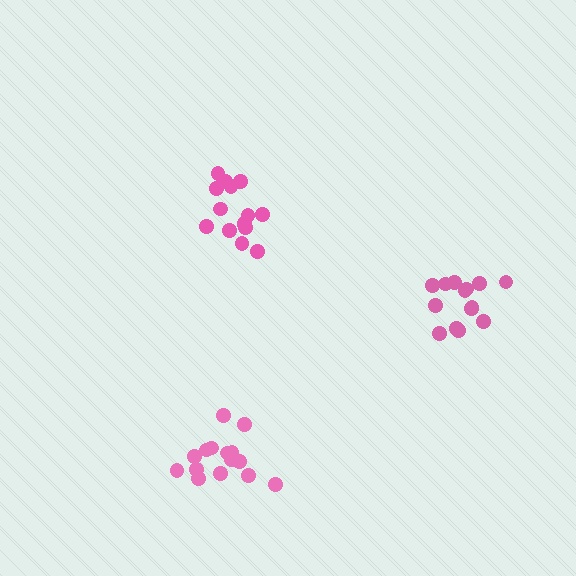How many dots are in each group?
Group 1: 15 dots, Group 2: 15 dots, Group 3: 14 dots (44 total).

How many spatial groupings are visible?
There are 3 spatial groupings.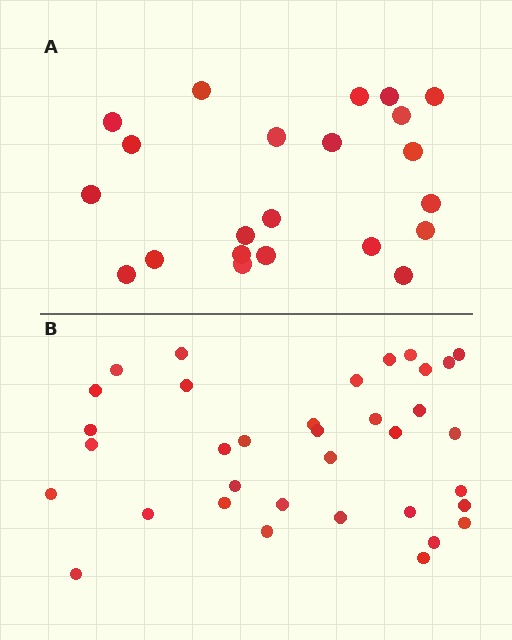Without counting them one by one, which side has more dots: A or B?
Region B (the bottom region) has more dots.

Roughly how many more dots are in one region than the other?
Region B has approximately 15 more dots than region A.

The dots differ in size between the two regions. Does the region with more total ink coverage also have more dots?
No. Region A has more total ink coverage because its dots are larger, but region B actually contains more individual dots. Total area can be misleading — the number of items is what matters here.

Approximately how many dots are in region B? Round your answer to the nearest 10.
About 40 dots. (The exact count is 35, which rounds to 40.)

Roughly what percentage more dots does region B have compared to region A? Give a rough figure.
About 60% more.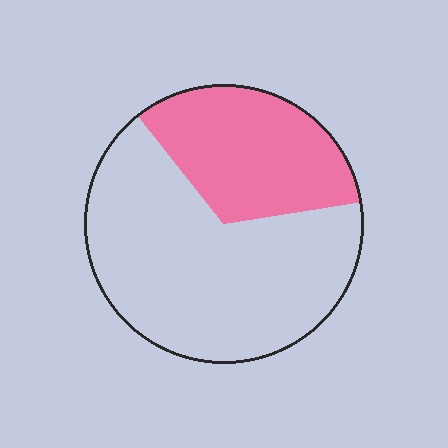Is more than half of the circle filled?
No.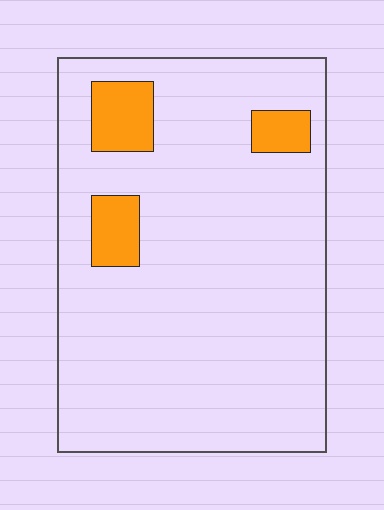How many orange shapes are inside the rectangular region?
3.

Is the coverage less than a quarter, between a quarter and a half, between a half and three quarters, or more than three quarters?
Less than a quarter.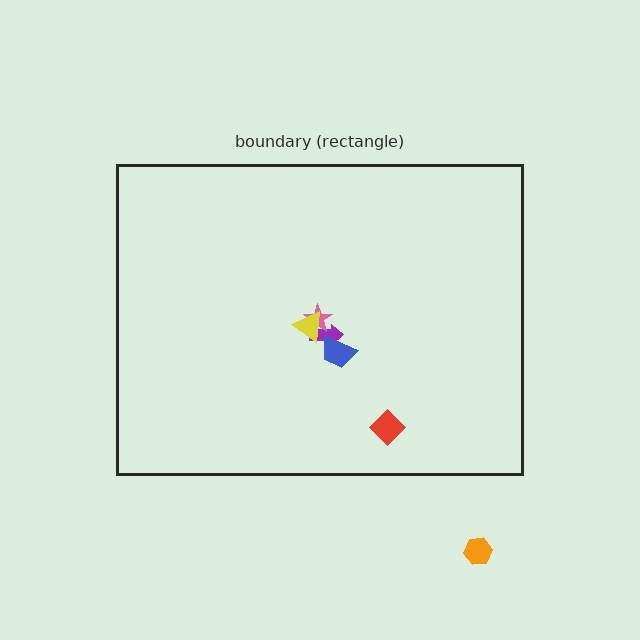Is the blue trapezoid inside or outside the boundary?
Inside.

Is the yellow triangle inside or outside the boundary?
Inside.